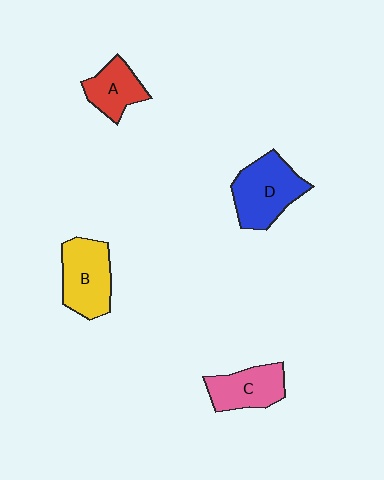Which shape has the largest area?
Shape D (blue).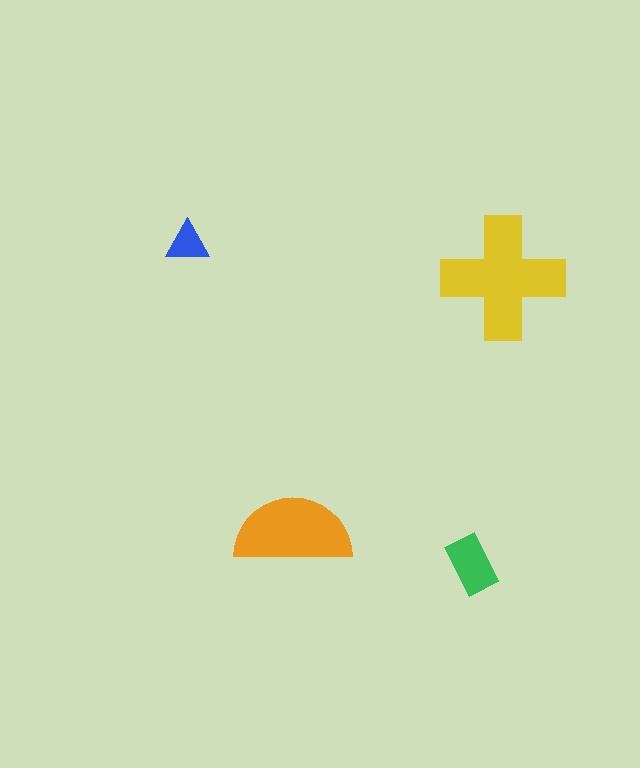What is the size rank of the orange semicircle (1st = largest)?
2nd.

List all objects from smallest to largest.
The blue triangle, the green rectangle, the orange semicircle, the yellow cross.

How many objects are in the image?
There are 4 objects in the image.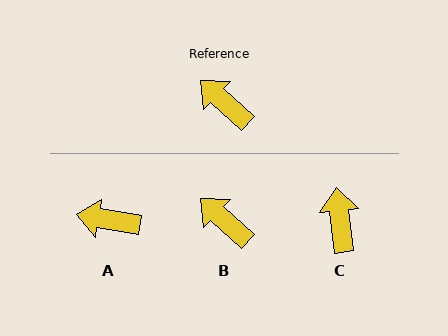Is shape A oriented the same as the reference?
No, it is off by about 33 degrees.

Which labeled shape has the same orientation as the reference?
B.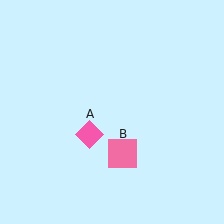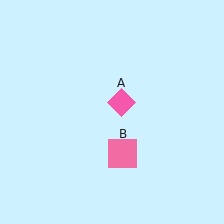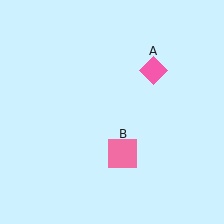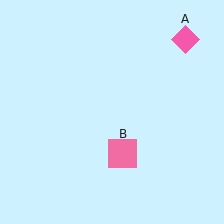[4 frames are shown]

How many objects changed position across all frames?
1 object changed position: pink diamond (object A).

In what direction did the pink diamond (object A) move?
The pink diamond (object A) moved up and to the right.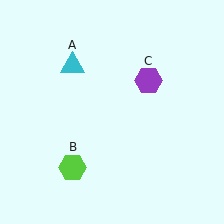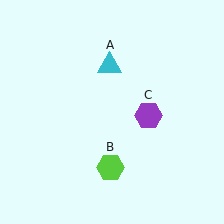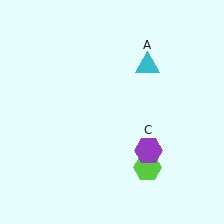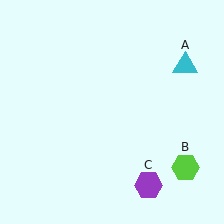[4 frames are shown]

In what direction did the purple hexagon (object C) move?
The purple hexagon (object C) moved down.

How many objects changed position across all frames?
3 objects changed position: cyan triangle (object A), lime hexagon (object B), purple hexagon (object C).